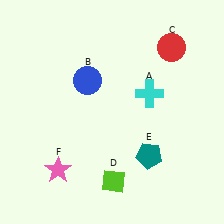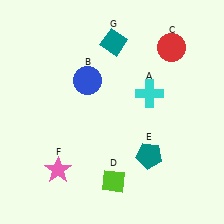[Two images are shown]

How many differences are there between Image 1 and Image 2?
There is 1 difference between the two images.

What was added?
A teal diamond (G) was added in Image 2.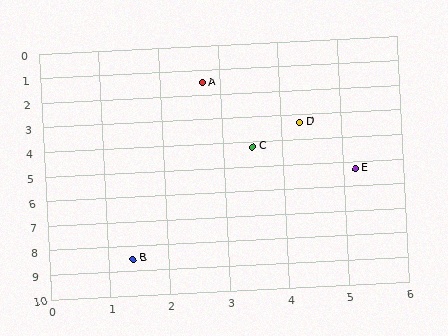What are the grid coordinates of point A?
Point A is at approximately (2.7, 1.5).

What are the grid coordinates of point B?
Point B is at approximately (1.4, 8.5).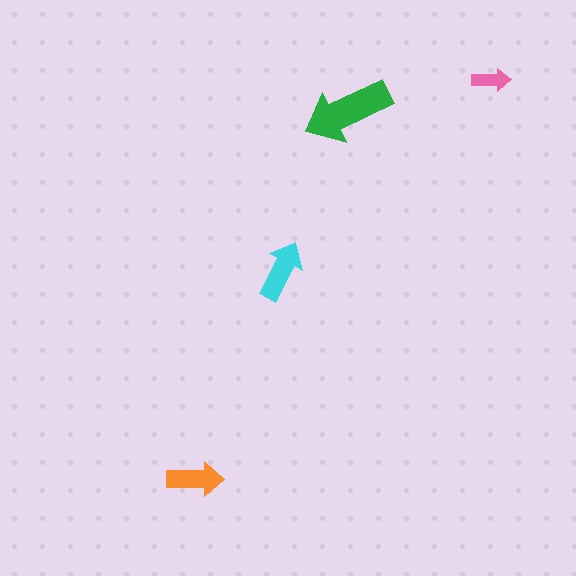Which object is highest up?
The pink arrow is topmost.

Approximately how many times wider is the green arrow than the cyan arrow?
About 1.5 times wider.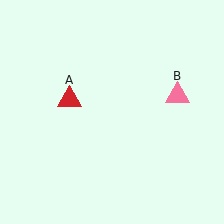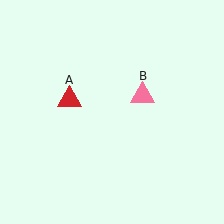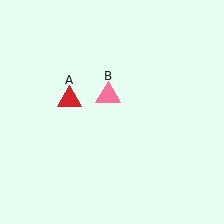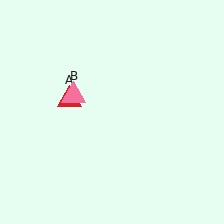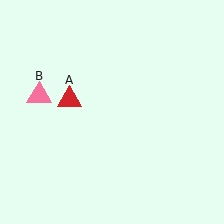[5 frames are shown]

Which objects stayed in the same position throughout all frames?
Red triangle (object A) remained stationary.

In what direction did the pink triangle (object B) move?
The pink triangle (object B) moved left.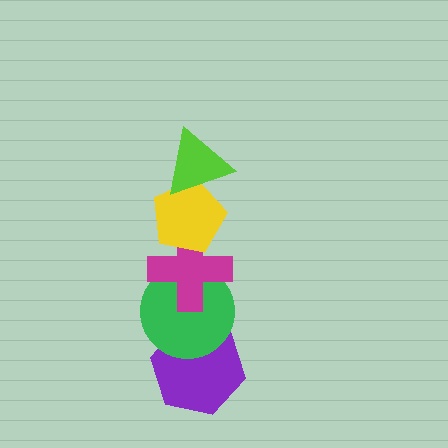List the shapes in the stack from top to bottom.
From top to bottom: the lime triangle, the yellow pentagon, the magenta cross, the green circle, the purple hexagon.